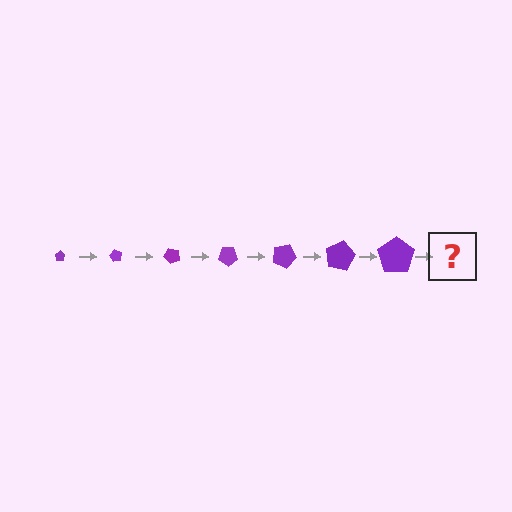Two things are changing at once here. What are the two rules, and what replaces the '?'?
The two rules are that the pentagon grows larger each step and it rotates 60 degrees each step. The '?' should be a pentagon, larger than the previous one and rotated 420 degrees from the start.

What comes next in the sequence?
The next element should be a pentagon, larger than the previous one and rotated 420 degrees from the start.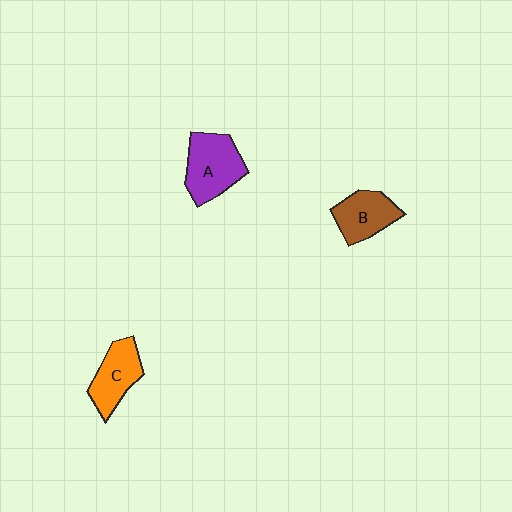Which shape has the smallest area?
Shape B (brown).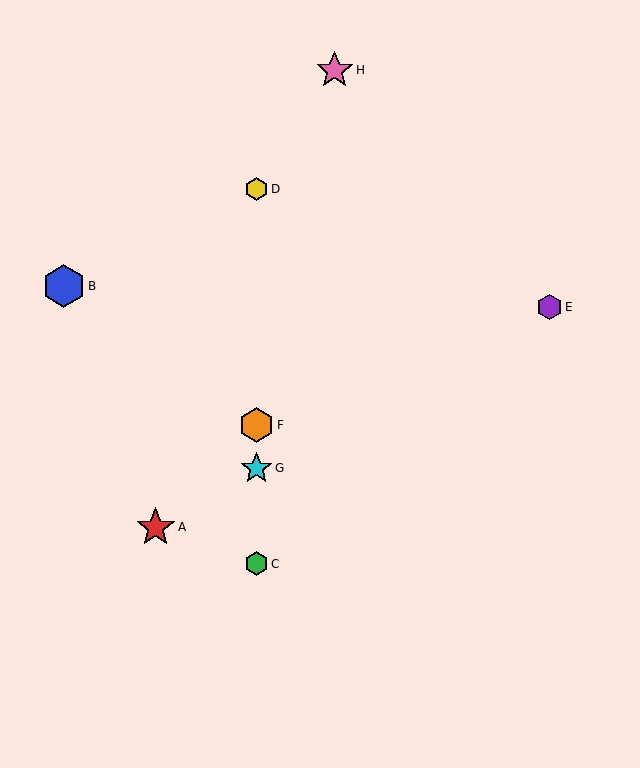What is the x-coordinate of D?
Object D is at x≈256.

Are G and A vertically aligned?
No, G is at x≈256 and A is at x≈156.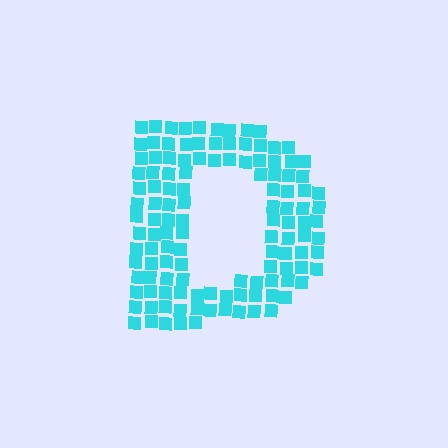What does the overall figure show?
The overall figure shows the letter D.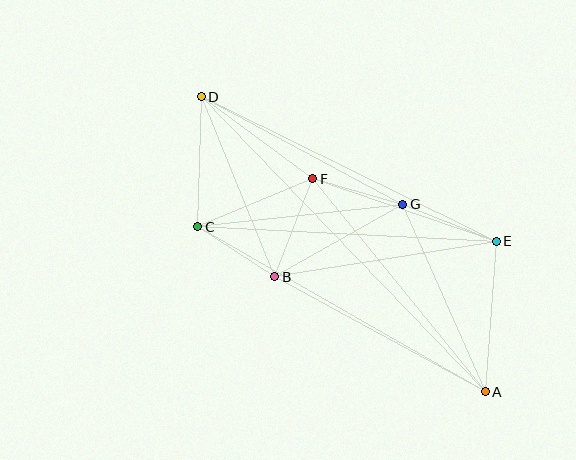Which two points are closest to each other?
Points B and C are closest to each other.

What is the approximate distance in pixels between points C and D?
The distance between C and D is approximately 130 pixels.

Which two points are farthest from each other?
Points A and D are farthest from each other.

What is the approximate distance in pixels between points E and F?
The distance between E and F is approximately 194 pixels.